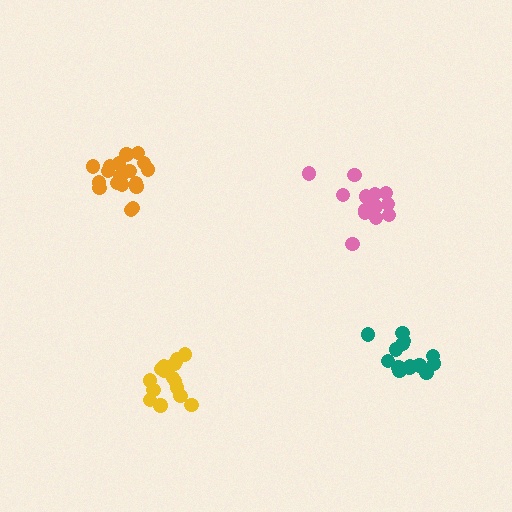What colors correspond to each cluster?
The clusters are colored: teal, orange, pink, yellow.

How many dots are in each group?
Group 1: 14 dots, Group 2: 19 dots, Group 3: 14 dots, Group 4: 15 dots (62 total).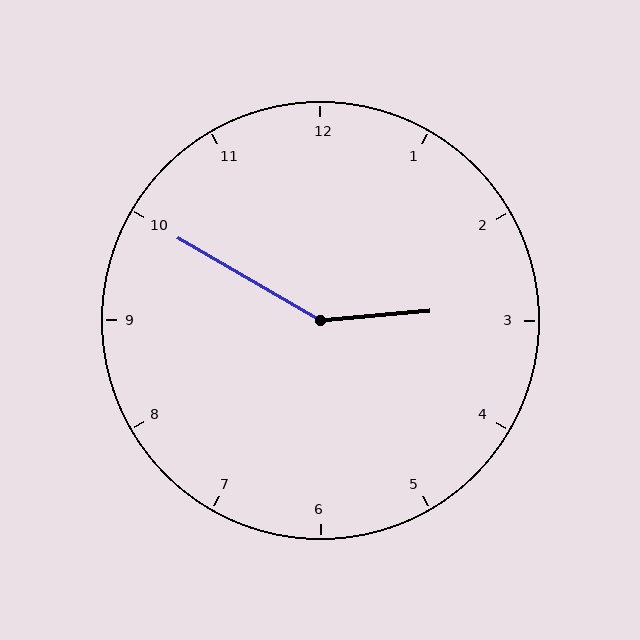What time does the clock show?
2:50.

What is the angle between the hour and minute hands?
Approximately 145 degrees.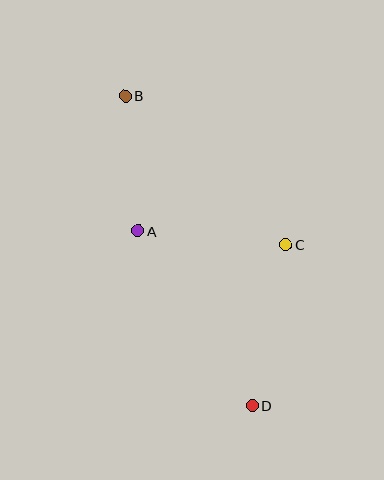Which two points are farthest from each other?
Points B and D are farthest from each other.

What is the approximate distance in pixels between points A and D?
The distance between A and D is approximately 209 pixels.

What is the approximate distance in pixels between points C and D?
The distance between C and D is approximately 164 pixels.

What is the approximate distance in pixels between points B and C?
The distance between B and C is approximately 219 pixels.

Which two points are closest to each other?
Points A and B are closest to each other.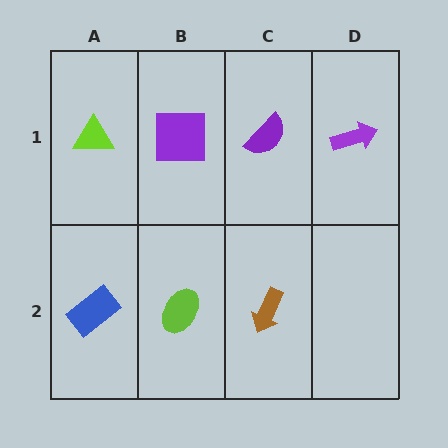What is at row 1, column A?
A lime triangle.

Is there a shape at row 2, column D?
No, that cell is empty.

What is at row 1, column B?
A purple square.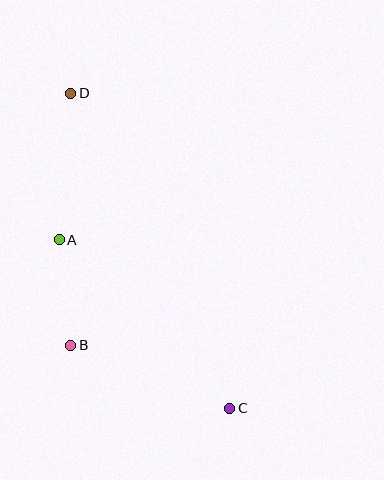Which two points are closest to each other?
Points A and B are closest to each other.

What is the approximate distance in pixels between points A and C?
The distance between A and C is approximately 240 pixels.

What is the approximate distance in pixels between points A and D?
The distance between A and D is approximately 147 pixels.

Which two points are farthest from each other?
Points C and D are farthest from each other.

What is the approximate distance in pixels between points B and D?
The distance between B and D is approximately 252 pixels.